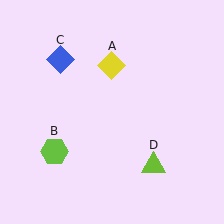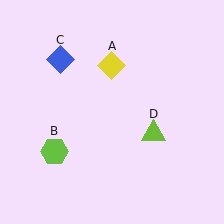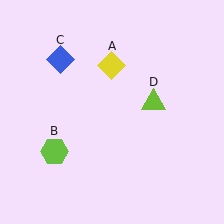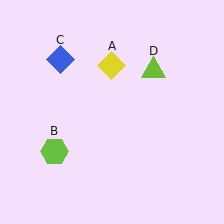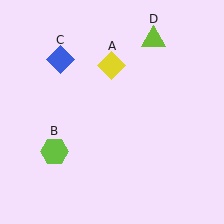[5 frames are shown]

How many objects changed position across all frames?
1 object changed position: lime triangle (object D).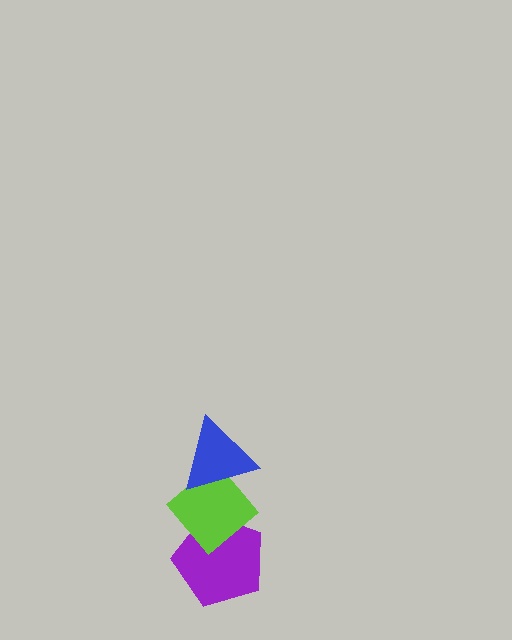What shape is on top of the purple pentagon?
The lime diamond is on top of the purple pentagon.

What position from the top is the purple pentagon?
The purple pentagon is 3rd from the top.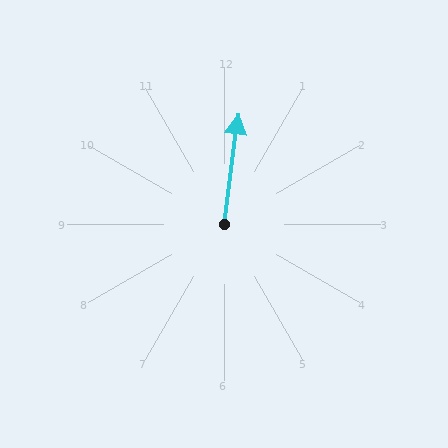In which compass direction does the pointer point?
North.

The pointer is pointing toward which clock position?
Roughly 12 o'clock.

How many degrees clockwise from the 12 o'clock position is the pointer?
Approximately 7 degrees.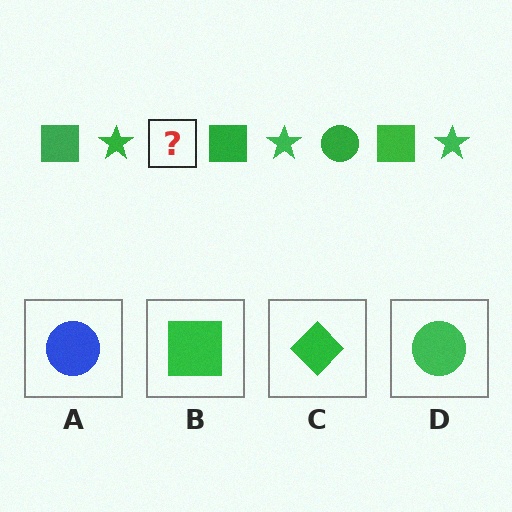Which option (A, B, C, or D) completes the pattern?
D.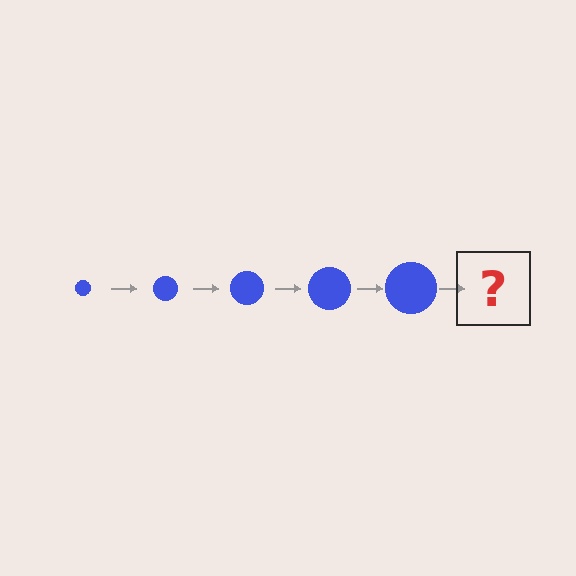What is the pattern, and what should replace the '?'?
The pattern is that the circle gets progressively larger each step. The '?' should be a blue circle, larger than the previous one.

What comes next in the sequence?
The next element should be a blue circle, larger than the previous one.